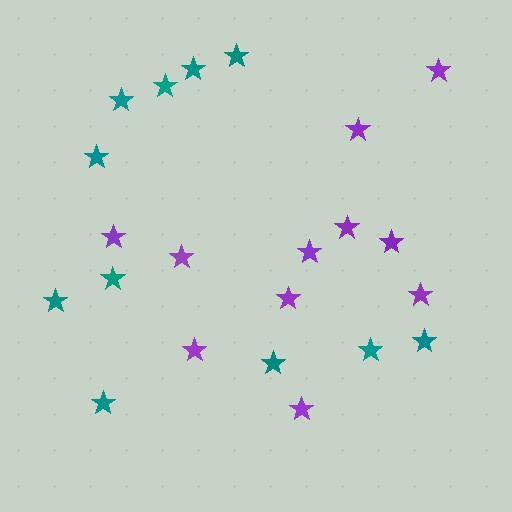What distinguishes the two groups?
There are 2 groups: one group of teal stars (11) and one group of purple stars (11).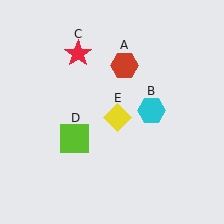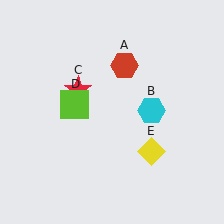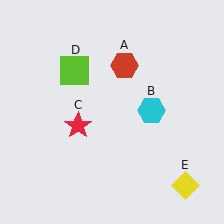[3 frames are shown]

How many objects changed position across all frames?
3 objects changed position: red star (object C), lime square (object D), yellow diamond (object E).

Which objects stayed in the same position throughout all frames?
Red hexagon (object A) and cyan hexagon (object B) remained stationary.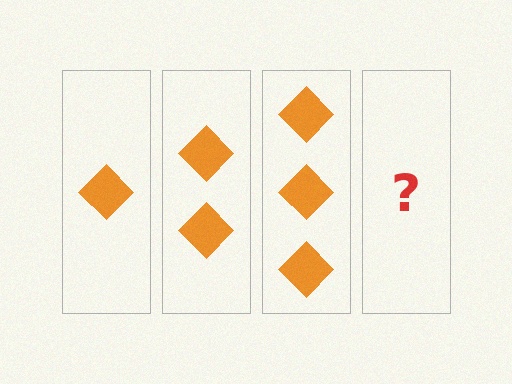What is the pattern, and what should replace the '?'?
The pattern is that each step adds one more diamond. The '?' should be 4 diamonds.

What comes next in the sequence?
The next element should be 4 diamonds.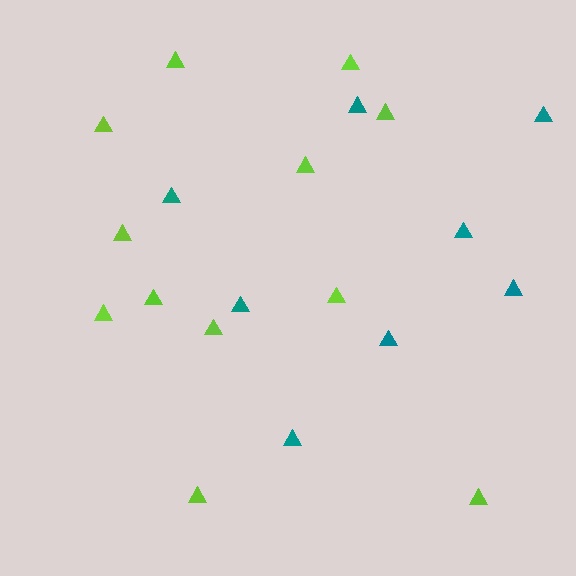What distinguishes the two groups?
There are 2 groups: one group of teal triangles (8) and one group of lime triangles (12).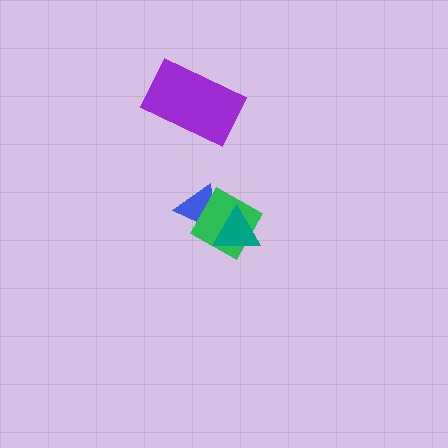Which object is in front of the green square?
The teal triangle is in front of the green square.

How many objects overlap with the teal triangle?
2 objects overlap with the teal triangle.